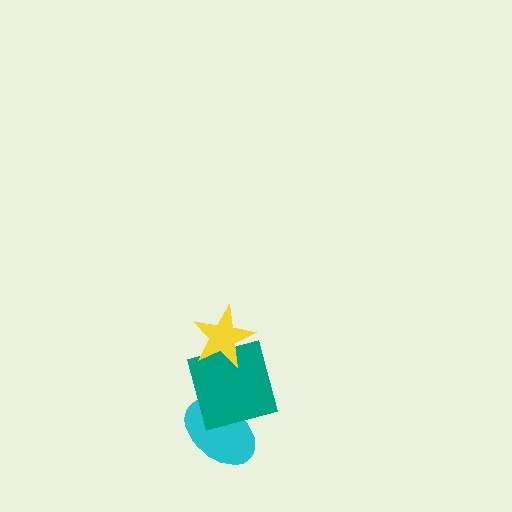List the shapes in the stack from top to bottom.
From top to bottom: the yellow star, the teal square, the cyan ellipse.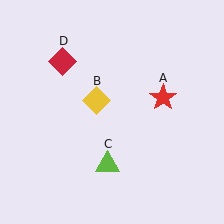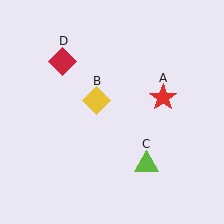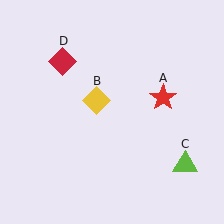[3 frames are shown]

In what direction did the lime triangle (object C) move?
The lime triangle (object C) moved right.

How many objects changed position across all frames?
1 object changed position: lime triangle (object C).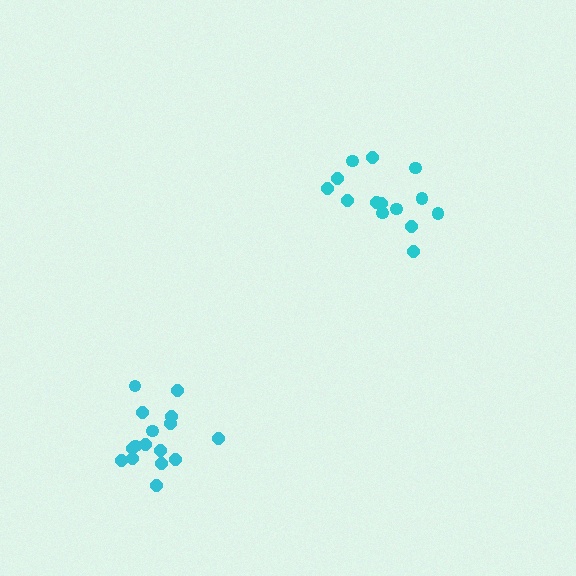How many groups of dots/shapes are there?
There are 2 groups.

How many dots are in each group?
Group 1: 14 dots, Group 2: 16 dots (30 total).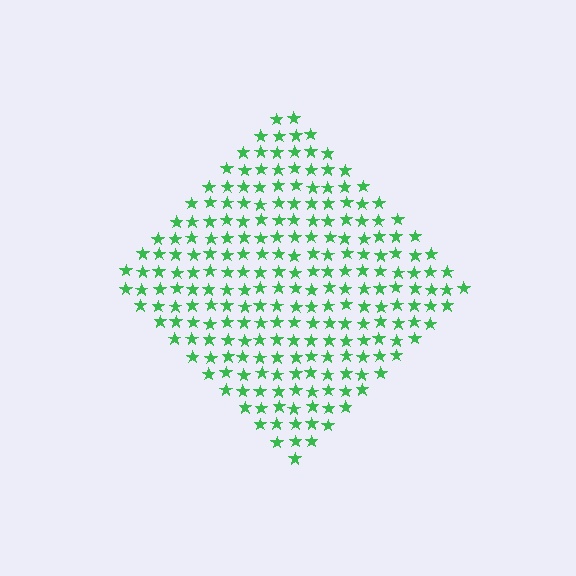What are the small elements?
The small elements are stars.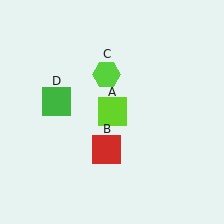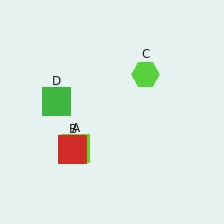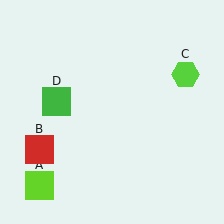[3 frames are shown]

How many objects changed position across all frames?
3 objects changed position: lime square (object A), red square (object B), lime hexagon (object C).